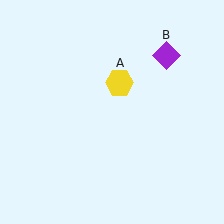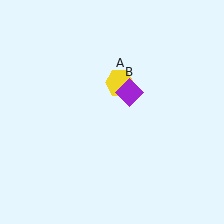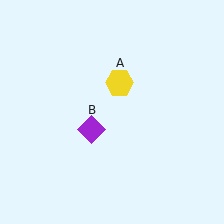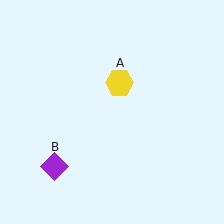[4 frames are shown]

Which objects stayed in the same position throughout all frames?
Yellow hexagon (object A) remained stationary.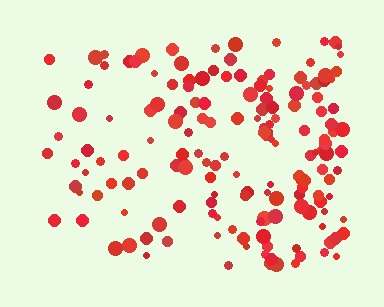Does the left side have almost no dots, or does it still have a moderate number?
Still a moderate number, just noticeably fewer than the right.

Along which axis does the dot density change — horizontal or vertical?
Horizontal.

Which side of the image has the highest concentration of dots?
The right.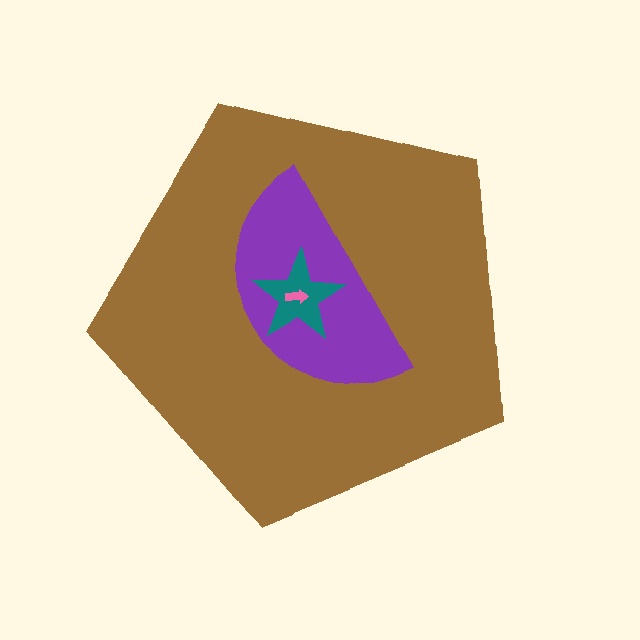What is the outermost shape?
The brown pentagon.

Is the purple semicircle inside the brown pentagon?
Yes.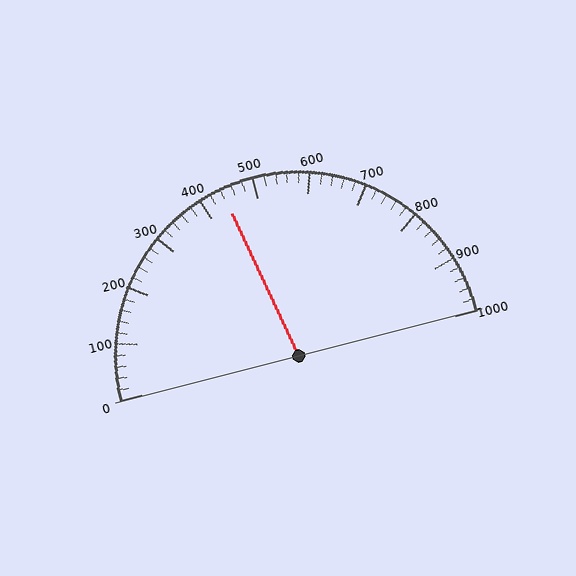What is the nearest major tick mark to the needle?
The nearest major tick mark is 400.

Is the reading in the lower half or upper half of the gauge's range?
The reading is in the lower half of the range (0 to 1000).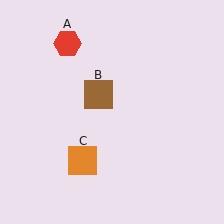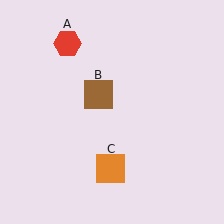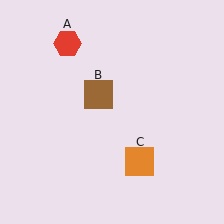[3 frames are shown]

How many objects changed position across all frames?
1 object changed position: orange square (object C).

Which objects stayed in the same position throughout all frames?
Red hexagon (object A) and brown square (object B) remained stationary.